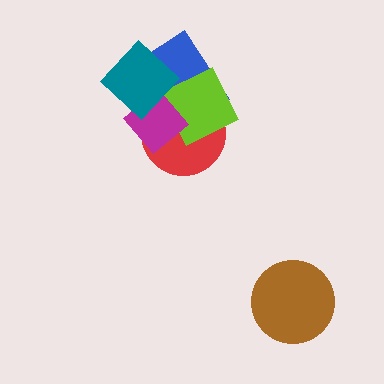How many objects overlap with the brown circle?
0 objects overlap with the brown circle.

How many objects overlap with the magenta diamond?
4 objects overlap with the magenta diamond.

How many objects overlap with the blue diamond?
4 objects overlap with the blue diamond.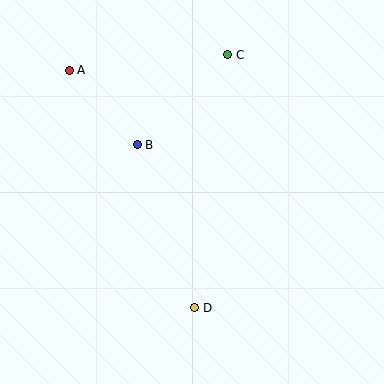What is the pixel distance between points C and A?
The distance between C and A is 160 pixels.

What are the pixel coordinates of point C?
Point C is at (228, 55).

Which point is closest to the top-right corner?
Point C is closest to the top-right corner.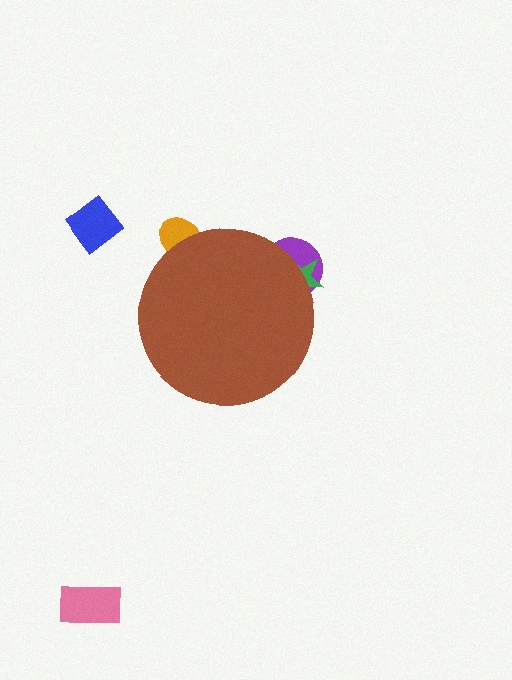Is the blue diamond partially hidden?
No, the blue diamond is fully visible.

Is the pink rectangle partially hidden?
No, the pink rectangle is fully visible.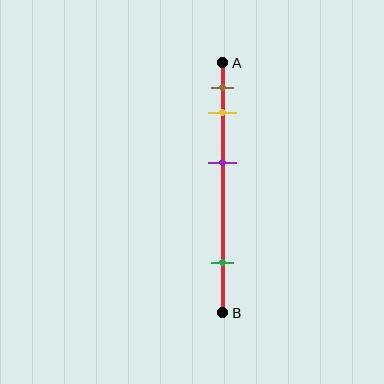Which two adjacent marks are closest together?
The brown and yellow marks are the closest adjacent pair.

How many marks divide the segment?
There are 4 marks dividing the segment.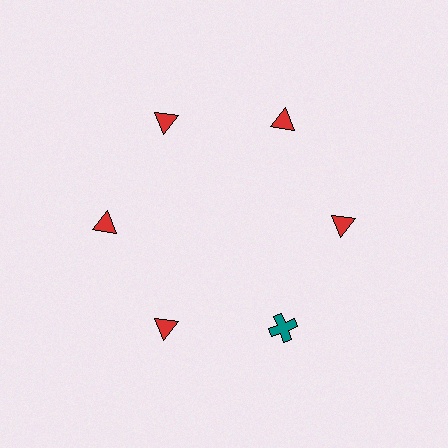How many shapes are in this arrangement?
There are 6 shapes arranged in a ring pattern.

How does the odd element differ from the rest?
It differs in both color (teal instead of red) and shape (cross instead of triangle).